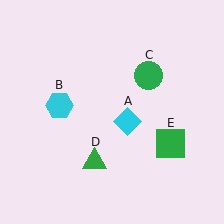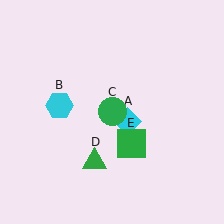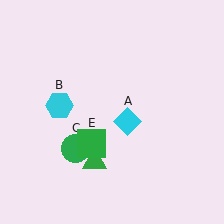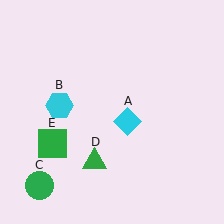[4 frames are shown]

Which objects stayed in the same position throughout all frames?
Cyan diamond (object A) and cyan hexagon (object B) and green triangle (object D) remained stationary.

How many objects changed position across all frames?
2 objects changed position: green circle (object C), green square (object E).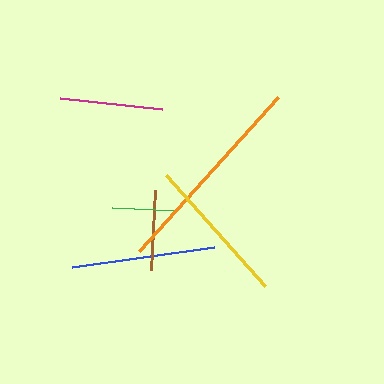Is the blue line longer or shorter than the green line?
The blue line is longer than the green line.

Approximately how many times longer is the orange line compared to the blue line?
The orange line is approximately 1.4 times the length of the blue line.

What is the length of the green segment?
The green segment is approximately 64 pixels long.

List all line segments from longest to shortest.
From longest to shortest: orange, yellow, blue, magenta, brown, green.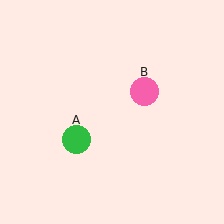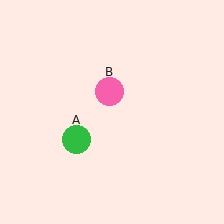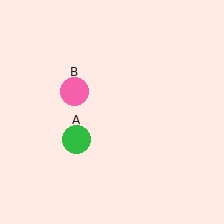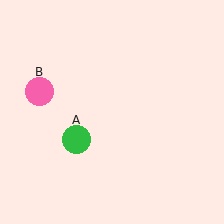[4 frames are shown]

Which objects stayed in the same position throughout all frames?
Green circle (object A) remained stationary.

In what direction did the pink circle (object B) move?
The pink circle (object B) moved left.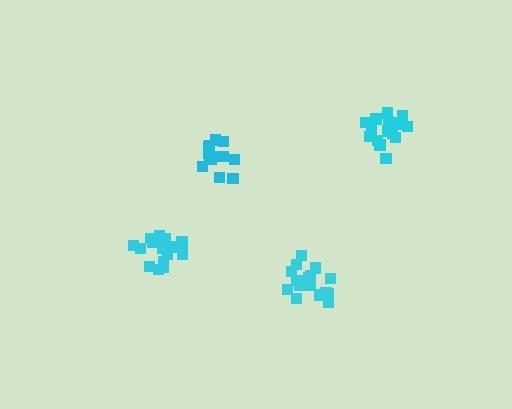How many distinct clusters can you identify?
There are 4 distinct clusters.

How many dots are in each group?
Group 1: 16 dots, Group 2: 17 dots, Group 3: 18 dots, Group 4: 13 dots (64 total).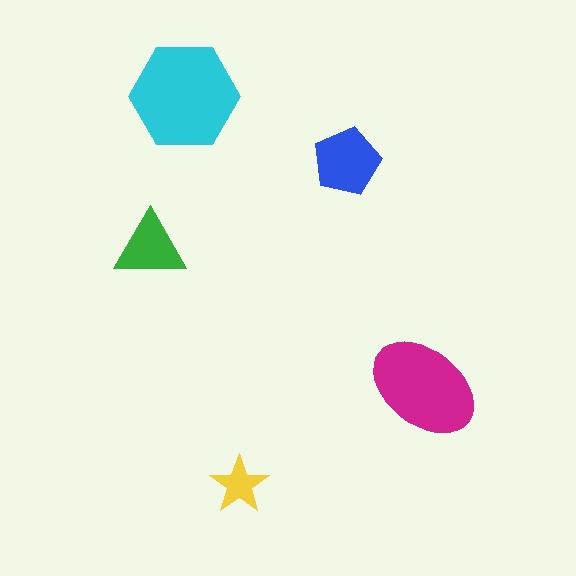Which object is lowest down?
The yellow star is bottommost.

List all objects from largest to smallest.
The cyan hexagon, the magenta ellipse, the blue pentagon, the green triangle, the yellow star.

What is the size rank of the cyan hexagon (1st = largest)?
1st.